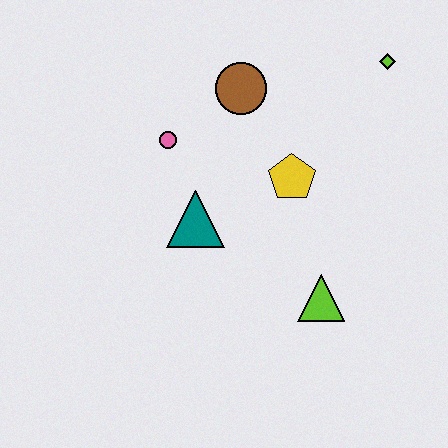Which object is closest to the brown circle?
The pink circle is closest to the brown circle.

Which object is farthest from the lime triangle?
The lime diamond is farthest from the lime triangle.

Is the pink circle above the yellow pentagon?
Yes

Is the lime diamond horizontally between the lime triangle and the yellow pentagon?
No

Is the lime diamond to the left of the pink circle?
No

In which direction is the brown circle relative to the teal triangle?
The brown circle is above the teal triangle.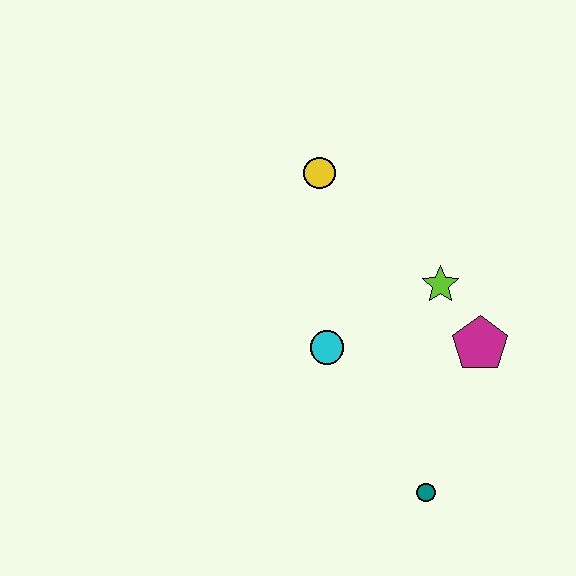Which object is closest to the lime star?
The magenta pentagon is closest to the lime star.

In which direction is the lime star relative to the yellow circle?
The lime star is to the right of the yellow circle.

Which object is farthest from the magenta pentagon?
The yellow circle is farthest from the magenta pentagon.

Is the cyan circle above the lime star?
No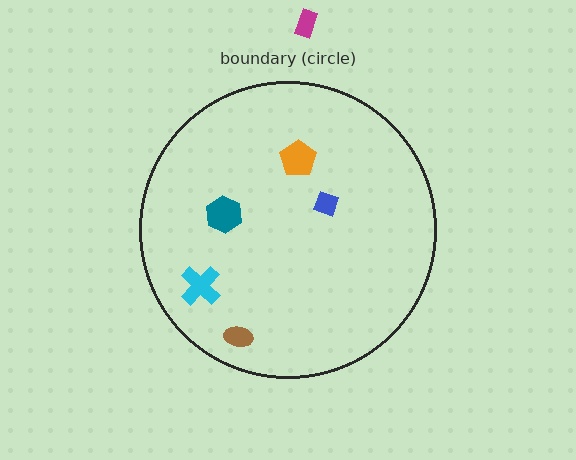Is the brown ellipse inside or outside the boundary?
Inside.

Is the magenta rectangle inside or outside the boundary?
Outside.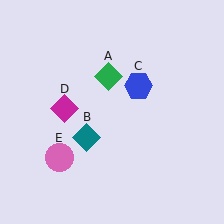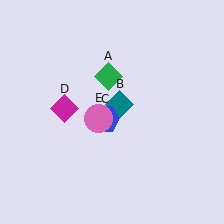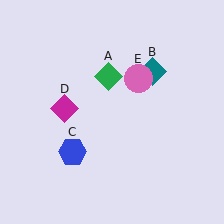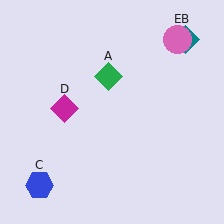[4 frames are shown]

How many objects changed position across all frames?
3 objects changed position: teal diamond (object B), blue hexagon (object C), pink circle (object E).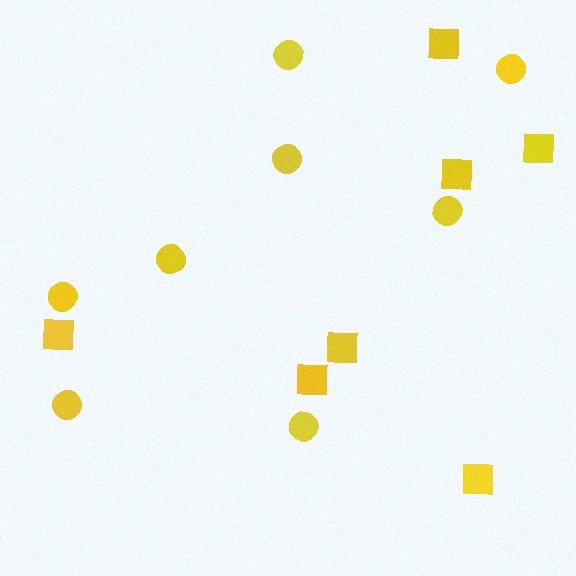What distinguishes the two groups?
There are 2 groups: one group of circles (8) and one group of squares (7).